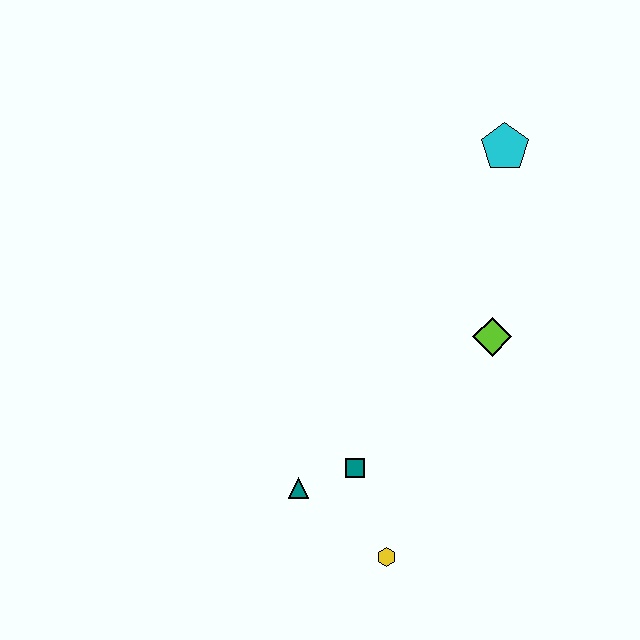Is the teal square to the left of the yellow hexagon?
Yes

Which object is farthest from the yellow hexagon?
The cyan pentagon is farthest from the yellow hexagon.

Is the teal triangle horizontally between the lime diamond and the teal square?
No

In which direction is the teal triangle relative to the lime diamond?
The teal triangle is to the left of the lime diamond.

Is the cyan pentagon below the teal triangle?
No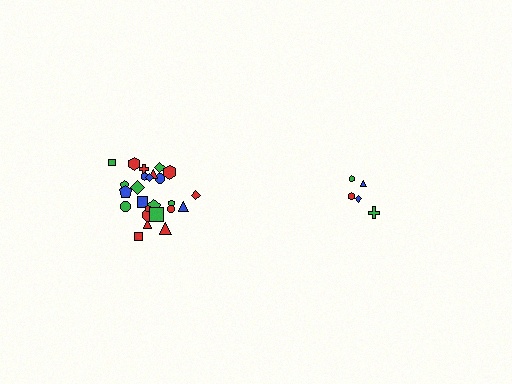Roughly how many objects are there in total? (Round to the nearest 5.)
Roughly 30 objects in total.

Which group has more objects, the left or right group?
The left group.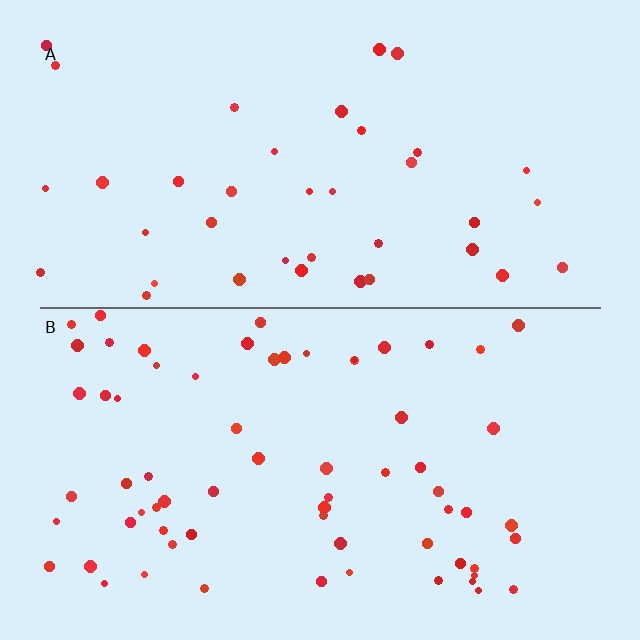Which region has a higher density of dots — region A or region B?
B (the bottom).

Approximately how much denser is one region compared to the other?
Approximately 1.7× — region B over region A.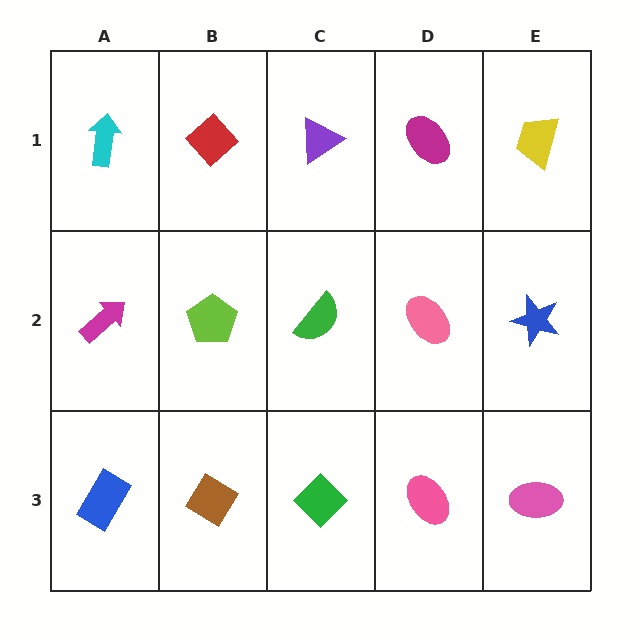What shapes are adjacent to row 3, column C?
A green semicircle (row 2, column C), a brown diamond (row 3, column B), a pink ellipse (row 3, column D).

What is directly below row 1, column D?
A pink ellipse.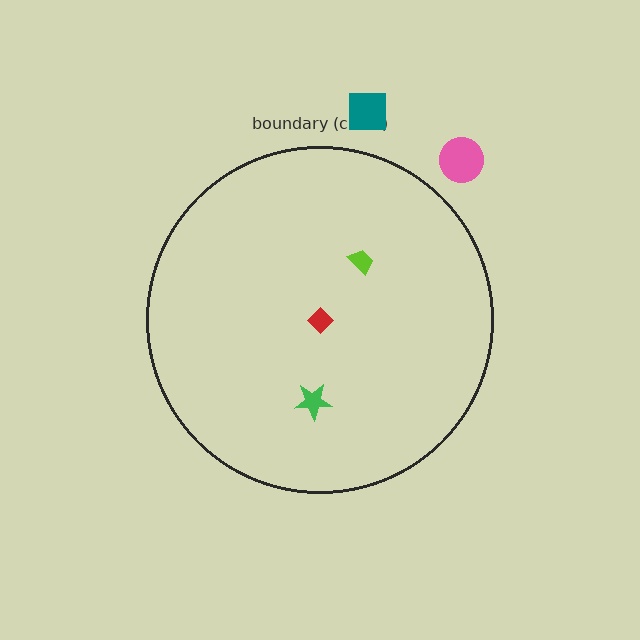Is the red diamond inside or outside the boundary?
Inside.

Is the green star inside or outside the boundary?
Inside.